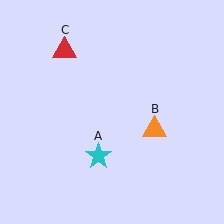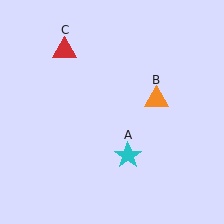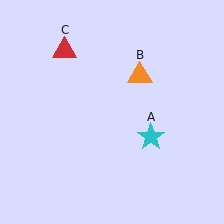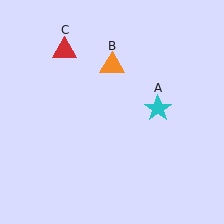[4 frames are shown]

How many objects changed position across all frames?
2 objects changed position: cyan star (object A), orange triangle (object B).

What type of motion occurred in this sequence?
The cyan star (object A), orange triangle (object B) rotated counterclockwise around the center of the scene.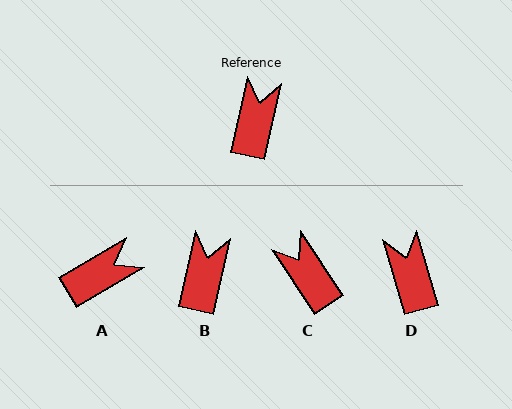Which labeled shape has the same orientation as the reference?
B.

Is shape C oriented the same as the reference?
No, it is off by about 46 degrees.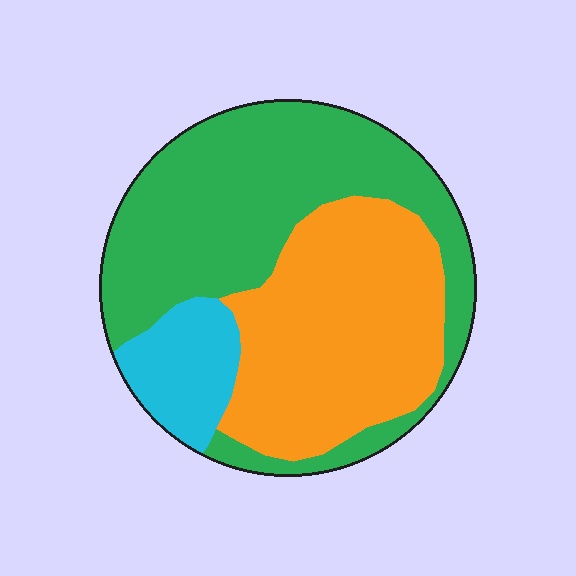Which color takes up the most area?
Green, at roughly 50%.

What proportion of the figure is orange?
Orange takes up about two fifths (2/5) of the figure.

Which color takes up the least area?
Cyan, at roughly 10%.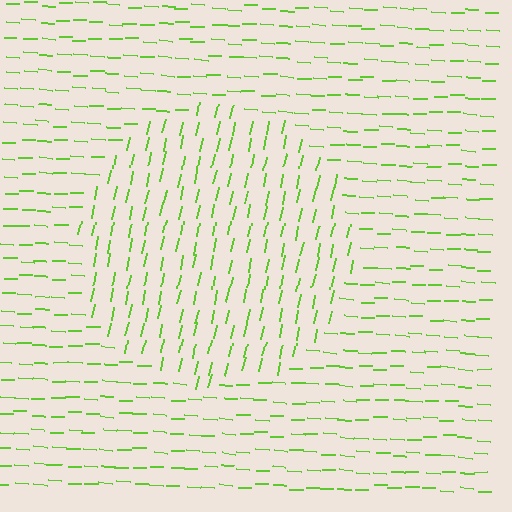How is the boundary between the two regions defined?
The boundary is defined purely by a change in line orientation (approximately 80 degrees difference). All lines are the same color and thickness.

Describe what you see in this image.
The image is filled with small lime line segments. A circle region in the image has lines oriented differently from the surrounding lines, creating a visible texture boundary.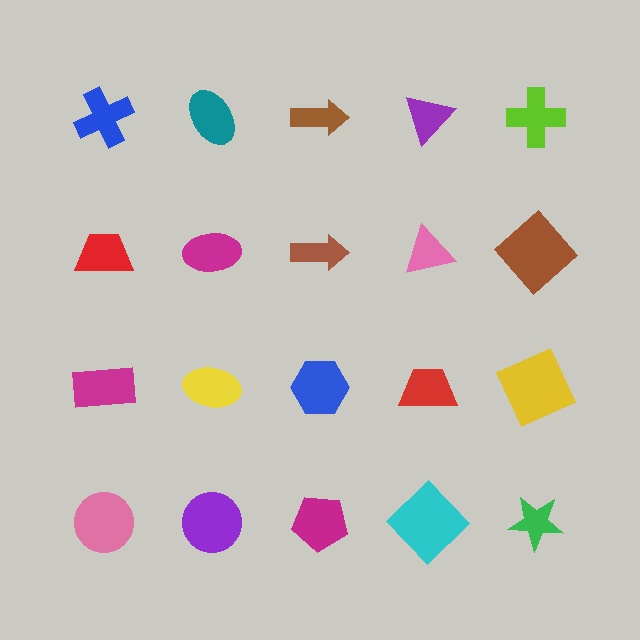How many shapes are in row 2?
5 shapes.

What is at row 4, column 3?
A magenta pentagon.